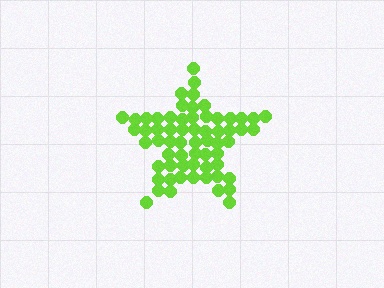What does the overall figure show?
The overall figure shows a star.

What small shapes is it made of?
It is made of small circles.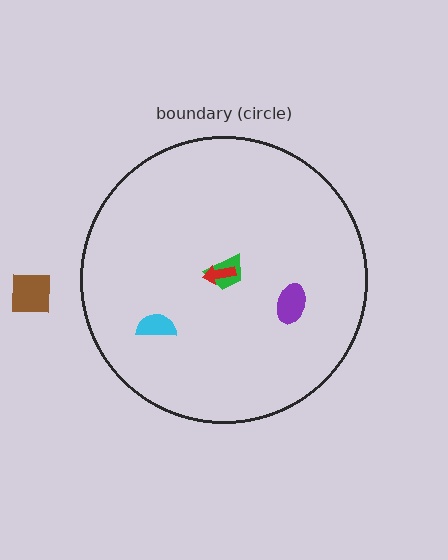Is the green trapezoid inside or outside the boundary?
Inside.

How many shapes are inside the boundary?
4 inside, 1 outside.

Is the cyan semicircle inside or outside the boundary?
Inside.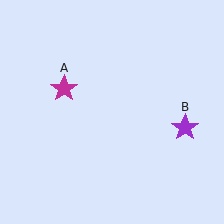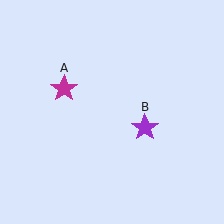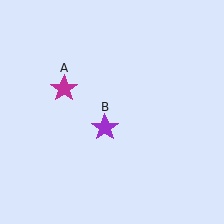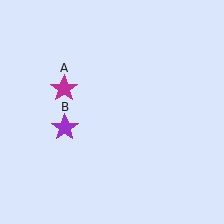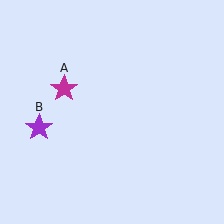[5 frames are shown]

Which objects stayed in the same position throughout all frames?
Magenta star (object A) remained stationary.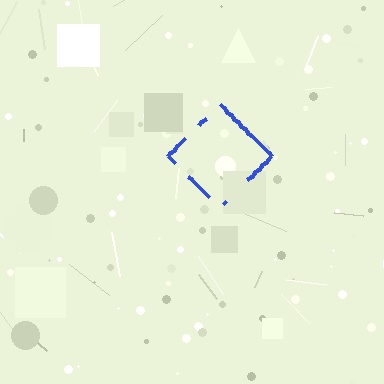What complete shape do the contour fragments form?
The contour fragments form a diamond.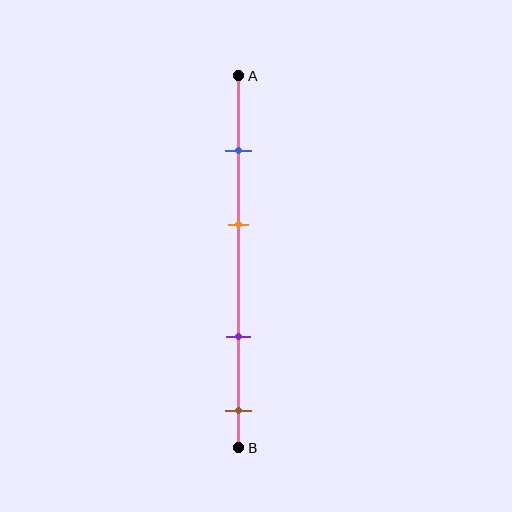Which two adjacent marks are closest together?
The blue and orange marks are the closest adjacent pair.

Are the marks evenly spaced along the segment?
No, the marks are not evenly spaced.